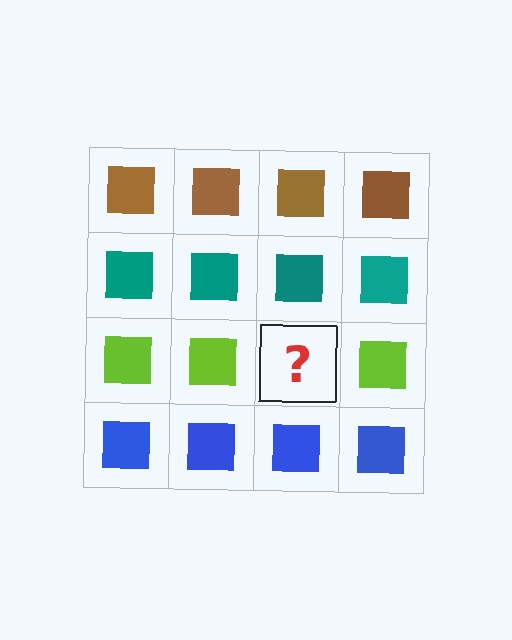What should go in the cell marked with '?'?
The missing cell should contain a lime square.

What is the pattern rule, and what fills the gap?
The rule is that each row has a consistent color. The gap should be filled with a lime square.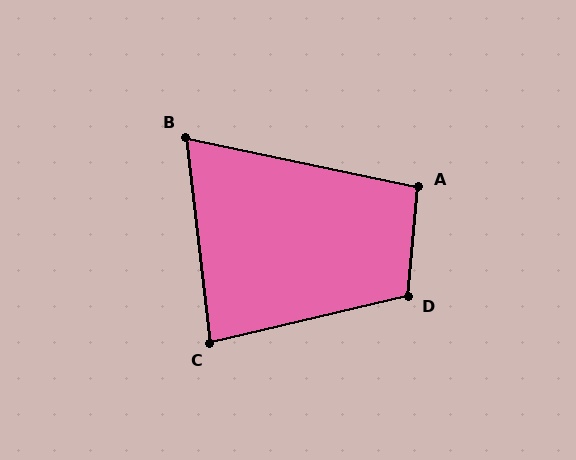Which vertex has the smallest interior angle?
B, at approximately 72 degrees.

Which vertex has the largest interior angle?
D, at approximately 108 degrees.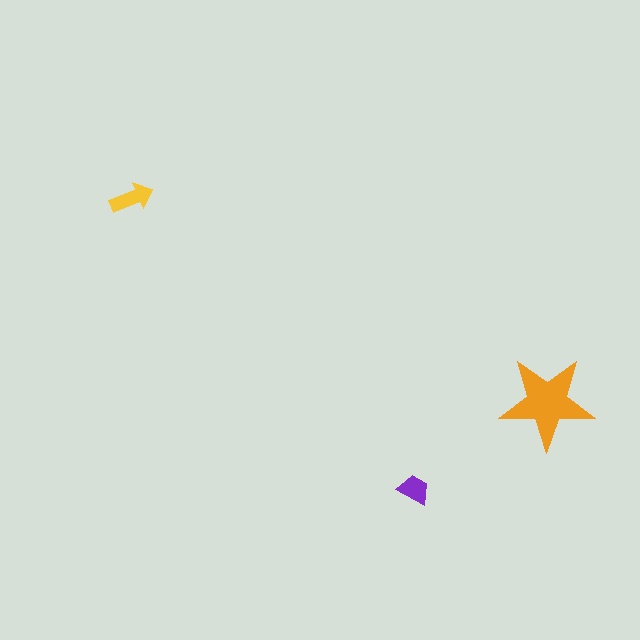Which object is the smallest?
The purple trapezoid.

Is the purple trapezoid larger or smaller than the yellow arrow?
Smaller.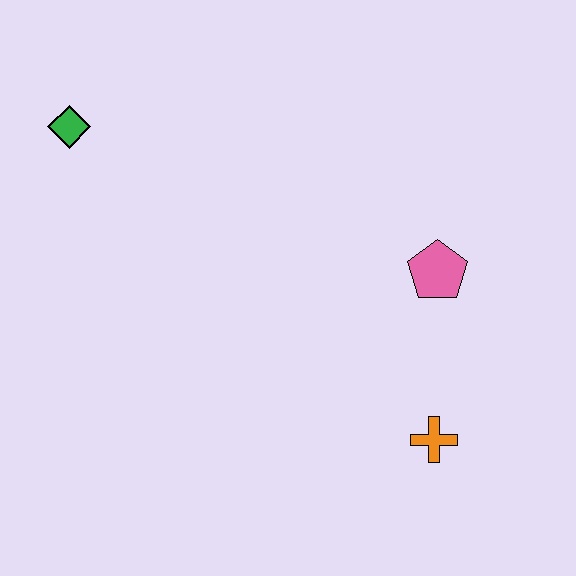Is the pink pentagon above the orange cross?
Yes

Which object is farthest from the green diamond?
The orange cross is farthest from the green diamond.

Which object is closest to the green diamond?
The pink pentagon is closest to the green diamond.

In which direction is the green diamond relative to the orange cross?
The green diamond is to the left of the orange cross.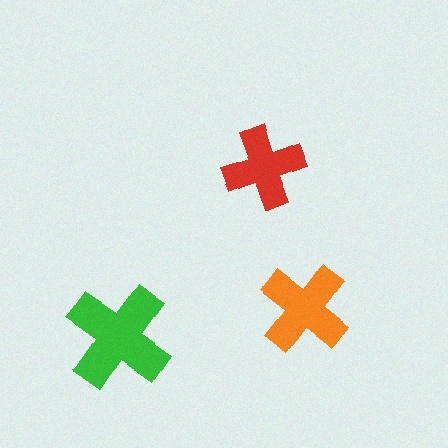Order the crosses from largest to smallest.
the green one, the orange one, the red one.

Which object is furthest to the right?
The orange cross is rightmost.